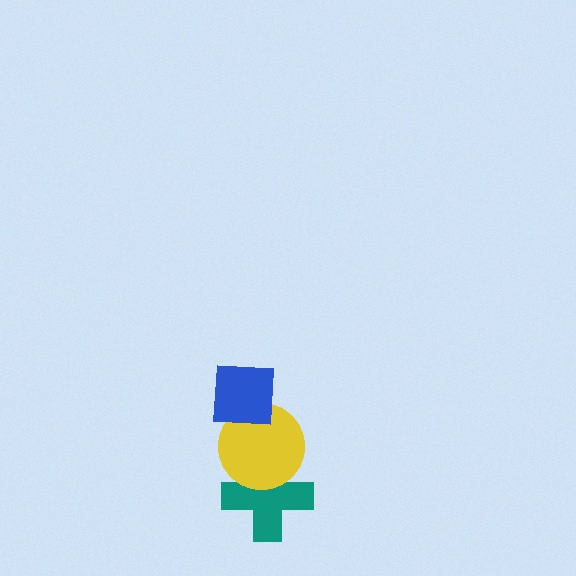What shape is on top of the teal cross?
The yellow circle is on top of the teal cross.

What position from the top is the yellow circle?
The yellow circle is 2nd from the top.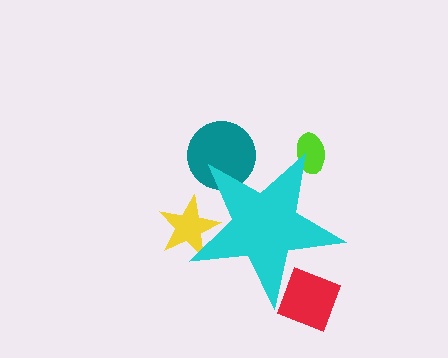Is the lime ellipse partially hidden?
Yes, the lime ellipse is partially hidden behind the cyan star.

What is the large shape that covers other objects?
A cyan star.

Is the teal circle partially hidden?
Yes, the teal circle is partially hidden behind the cyan star.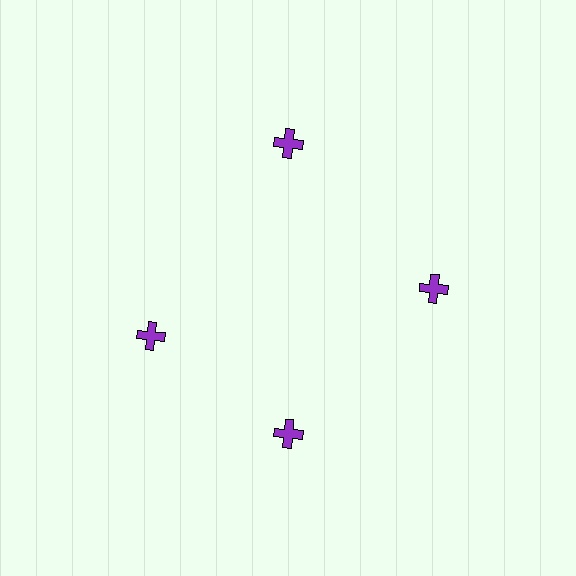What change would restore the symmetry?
The symmetry would be restored by rotating it back into even spacing with its neighbors so that all 4 crosses sit at equal angles and equal distance from the center.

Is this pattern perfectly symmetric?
No. The 4 purple crosses are arranged in a ring, but one element near the 9 o'clock position is rotated out of alignment along the ring, breaking the 4-fold rotational symmetry.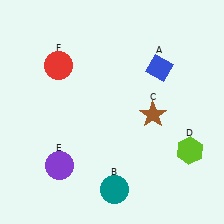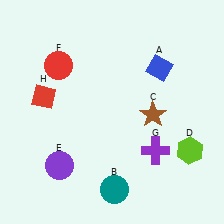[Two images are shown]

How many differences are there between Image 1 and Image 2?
There are 2 differences between the two images.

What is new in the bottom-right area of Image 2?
A purple cross (G) was added in the bottom-right area of Image 2.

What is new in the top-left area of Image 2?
A red diamond (H) was added in the top-left area of Image 2.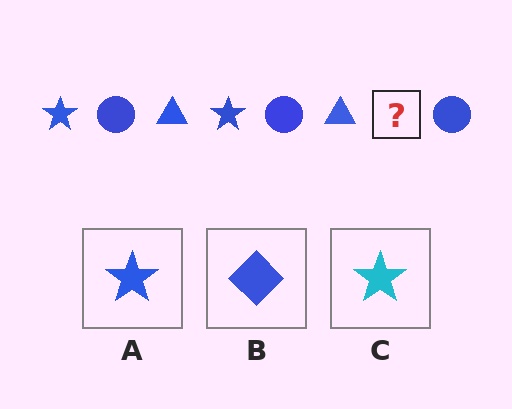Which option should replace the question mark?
Option A.